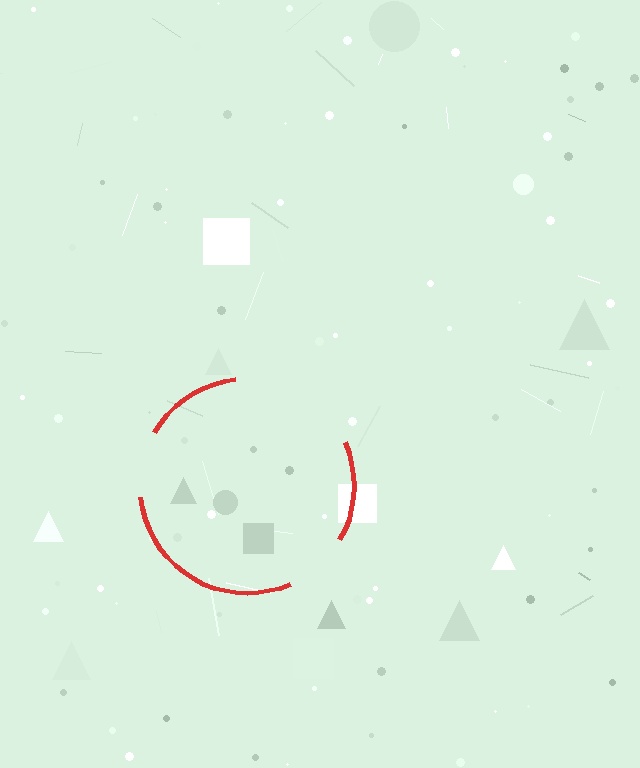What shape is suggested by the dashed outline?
The dashed outline suggests a circle.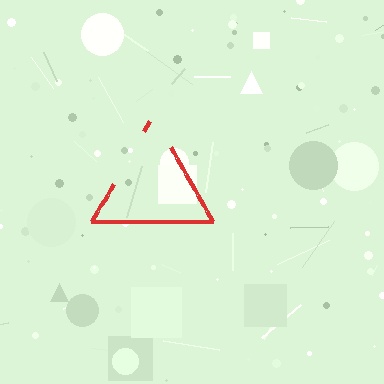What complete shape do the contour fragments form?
The contour fragments form a triangle.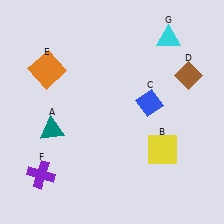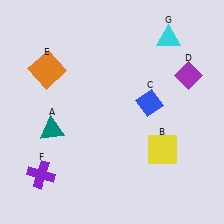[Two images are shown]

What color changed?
The diamond (D) changed from brown in Image 1 to purple in Image 2.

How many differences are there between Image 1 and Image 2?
There is 1 difference between the two images.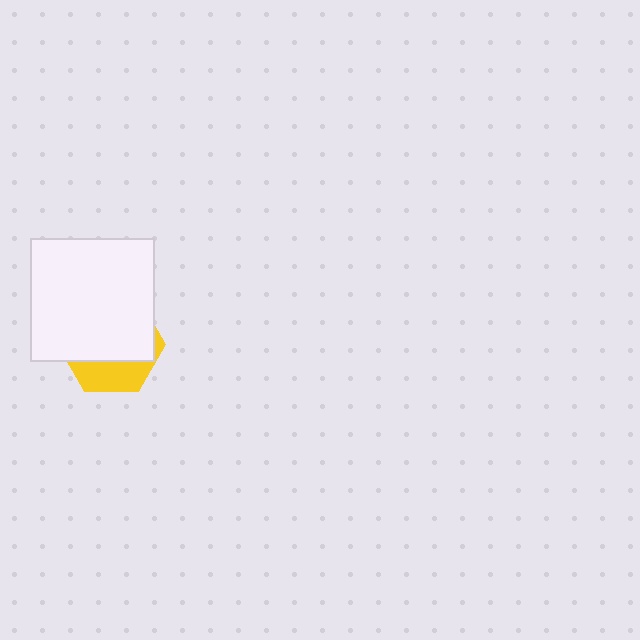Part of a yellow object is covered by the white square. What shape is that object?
It is a hexagon.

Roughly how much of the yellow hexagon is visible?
A small part of it is visible (roughly 31%).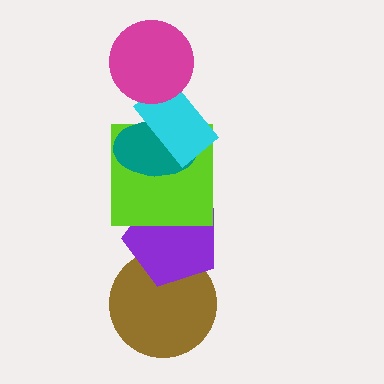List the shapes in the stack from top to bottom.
From top to bottom: the magenta circle, the cyan rectangle, the teal ellipse, the lime square, the purple pentagon, the brown circle.